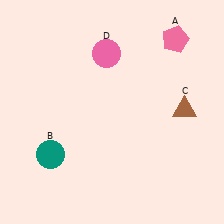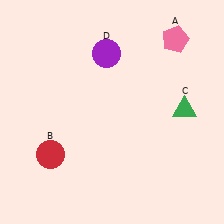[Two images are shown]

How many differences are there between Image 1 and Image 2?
There are 3 differences between the two images.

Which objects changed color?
B changed from teal to red. C changed from brown to green. D changed from pink to purple.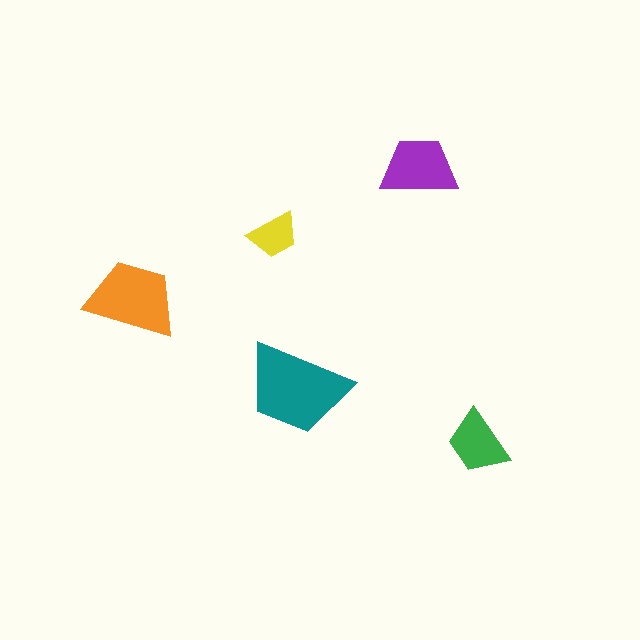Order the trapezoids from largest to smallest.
the teal one, the orange one, the purple one, the green one, the yellow one.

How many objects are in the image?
There are 5 objects in the image.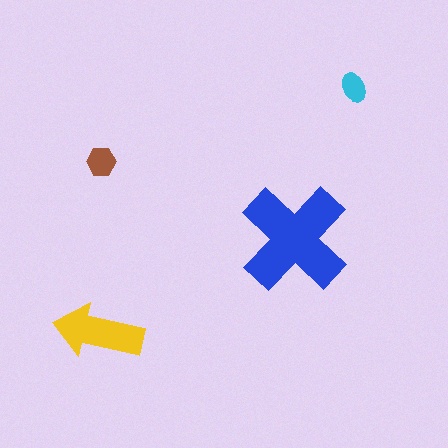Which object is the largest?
The blue cross.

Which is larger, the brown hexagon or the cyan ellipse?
The brown hexagon.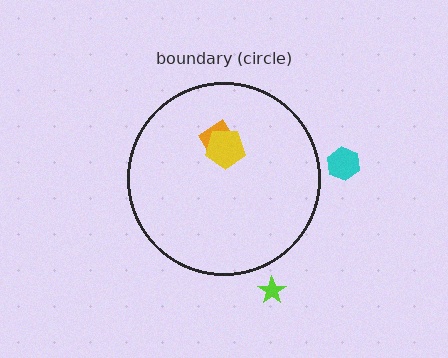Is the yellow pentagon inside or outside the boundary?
Inside.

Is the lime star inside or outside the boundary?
Outside.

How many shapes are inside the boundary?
2 inside, 2 outside.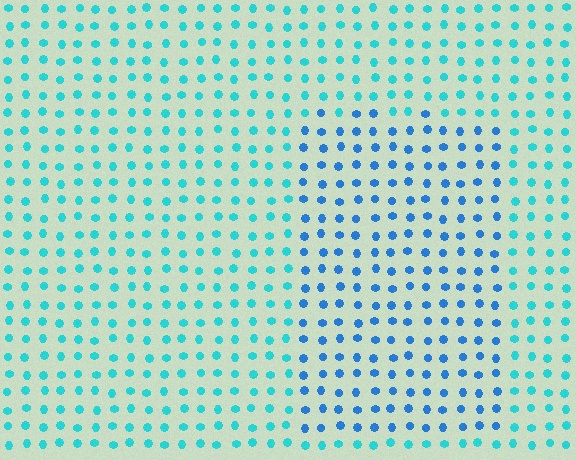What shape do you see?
I see a rectangle.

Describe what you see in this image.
The image is filled with small cyan elements in a uniform arrangement. A rectangle-shaped region is visible where the elements are tinted to a slightly different hue, forming a subtle color boundary.